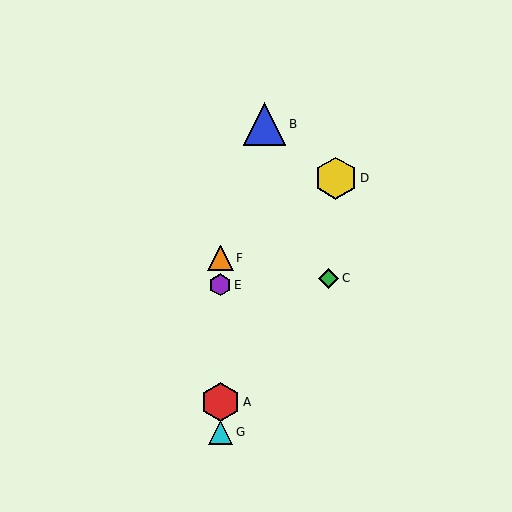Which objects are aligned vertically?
Objects A, E, F, G are aligned vertically.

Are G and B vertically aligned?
No, G is at x≈220 and B is at x≈264.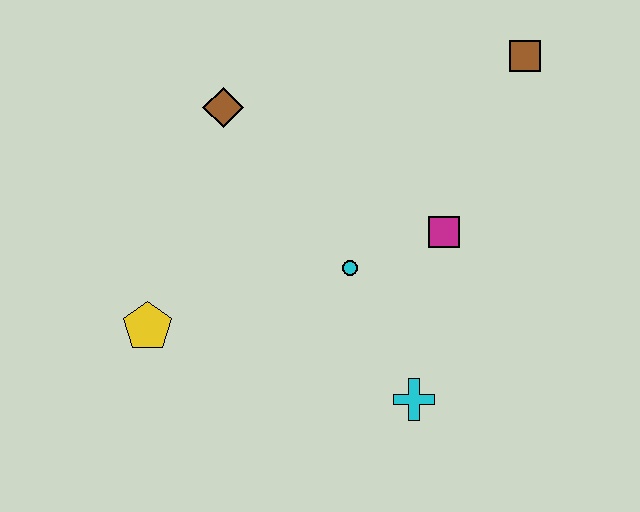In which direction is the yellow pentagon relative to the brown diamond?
The yellow pentagon is below the brown diamond.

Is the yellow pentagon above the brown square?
No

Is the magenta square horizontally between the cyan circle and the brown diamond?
No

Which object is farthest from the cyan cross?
The brown square is farthest from the cyan cross.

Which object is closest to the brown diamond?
The cyan circle is closest to the brown diamond.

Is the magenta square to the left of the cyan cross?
No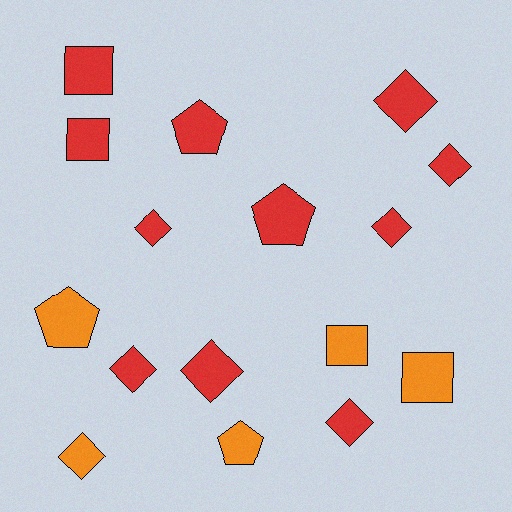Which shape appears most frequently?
Diamond, with 8 objects.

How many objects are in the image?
There are 16 objects.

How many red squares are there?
There are 2 red squares.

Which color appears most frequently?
Red, with 11 objects.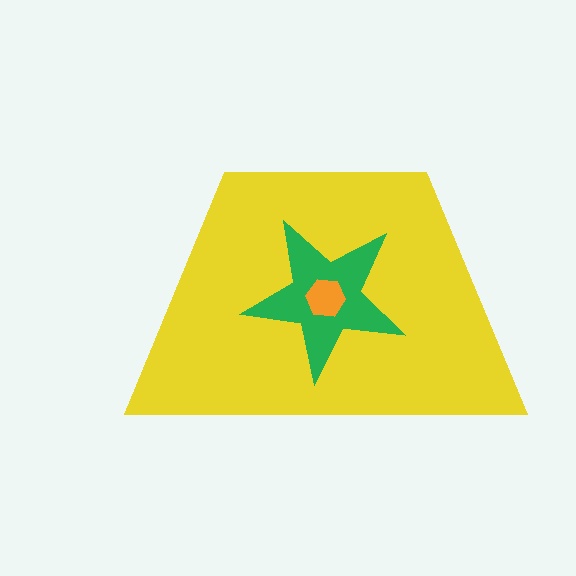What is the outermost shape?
The yellow trapezoid.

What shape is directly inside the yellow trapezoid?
The green star.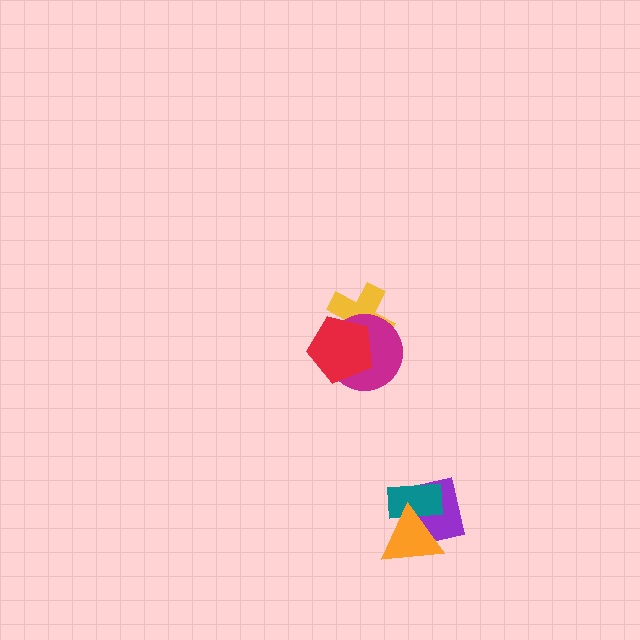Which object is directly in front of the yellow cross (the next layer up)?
The magenta circle is directly in front of the yellow cross.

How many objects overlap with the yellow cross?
2 objects overlap with the yellow cross.